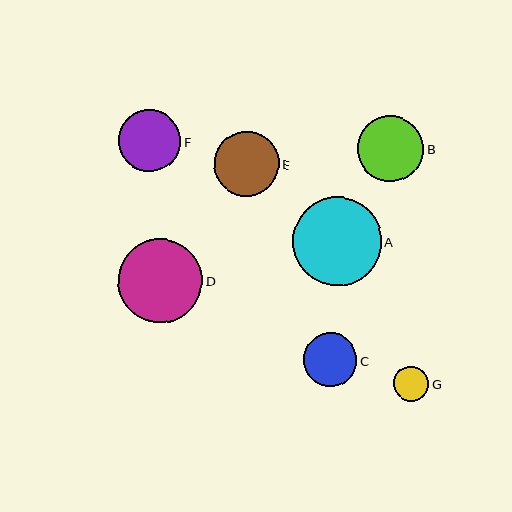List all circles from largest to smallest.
From largest to smallest: A, D, B, E, F, C, G.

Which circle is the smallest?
Circle G is the smallest with a size of approximately 35 pixels.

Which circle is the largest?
Circle A is the largest with a size of approximately 89 pixels.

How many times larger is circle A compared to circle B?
Circle A is approximately 1.3 times the size of circle B.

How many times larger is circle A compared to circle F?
Circle A is approximately 1.4 times the size of circle F.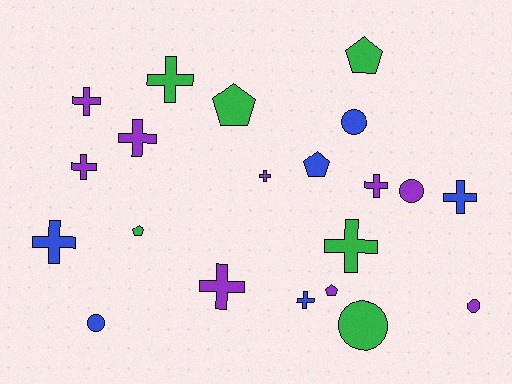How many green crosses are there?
There are 2 green crosses.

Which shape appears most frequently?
Cross, with 11 objects.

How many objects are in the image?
There are 21 objects.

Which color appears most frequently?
Purple, with 9 objects.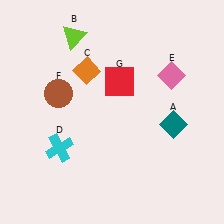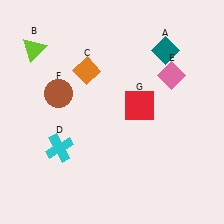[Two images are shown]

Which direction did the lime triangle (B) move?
The lime triangle (B) moved left.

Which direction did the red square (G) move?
The red square (G) moved down.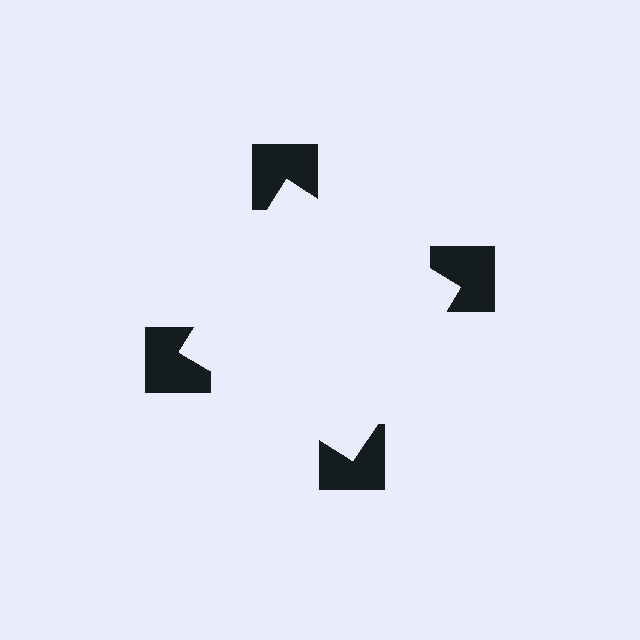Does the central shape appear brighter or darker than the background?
It typically appears slightly brighter than the background, even though no actual brightness change is drawn.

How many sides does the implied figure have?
4 sides.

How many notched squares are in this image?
There are 4 — one at each vertex of the illusory square.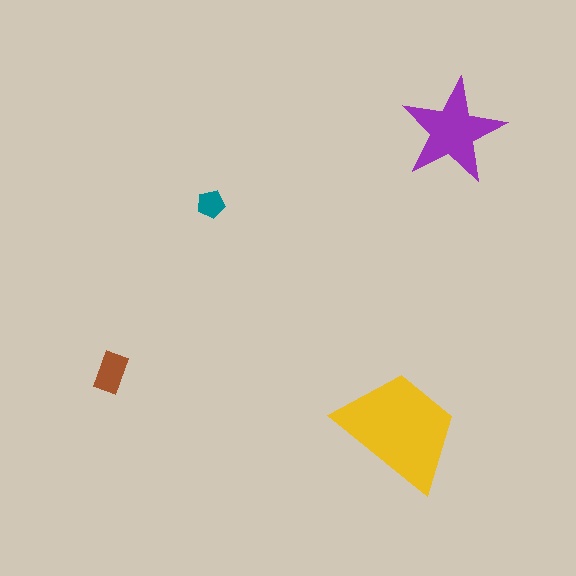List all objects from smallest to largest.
The teal pentagon, the brown rectangle, the purple star, the yellow trapezoid.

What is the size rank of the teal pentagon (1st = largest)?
4th.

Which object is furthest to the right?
The purple star is rightmost.